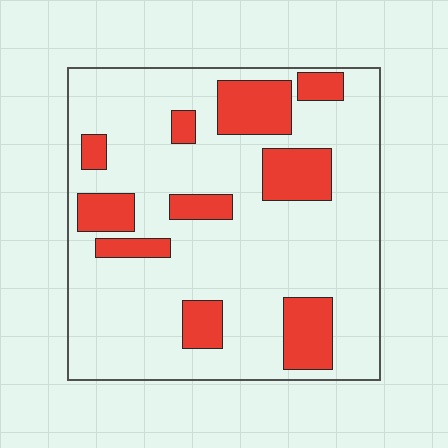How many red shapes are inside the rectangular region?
10.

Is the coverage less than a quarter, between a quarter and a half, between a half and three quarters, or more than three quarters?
Less than a quarter.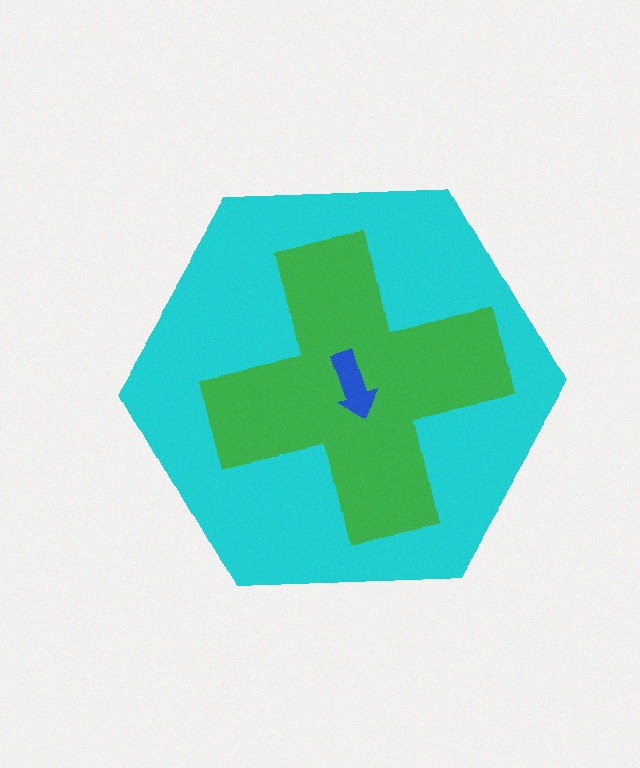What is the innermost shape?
The blue arrow.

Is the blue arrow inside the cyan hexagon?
Yes.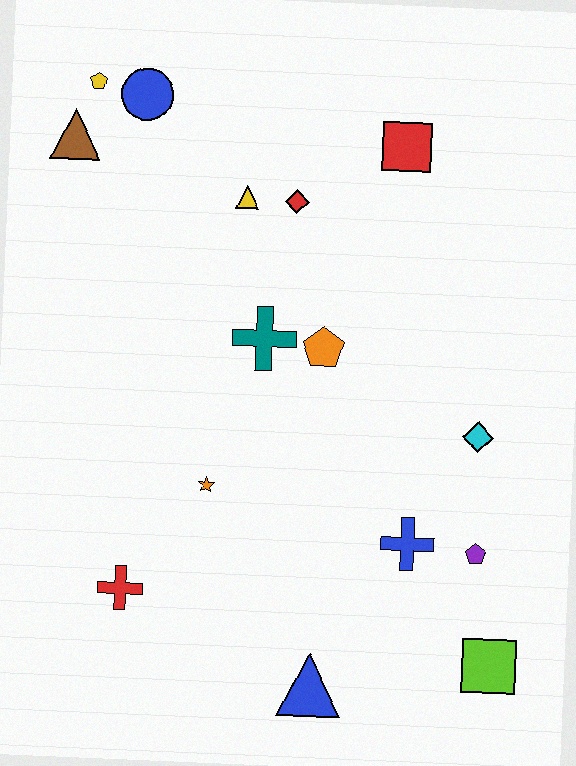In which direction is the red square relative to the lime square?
The red square is above the lime square.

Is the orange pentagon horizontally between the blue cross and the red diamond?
Yes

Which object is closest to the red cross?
The orange star is closest to the red cross.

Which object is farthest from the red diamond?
The lime square is farthest from the red diamond.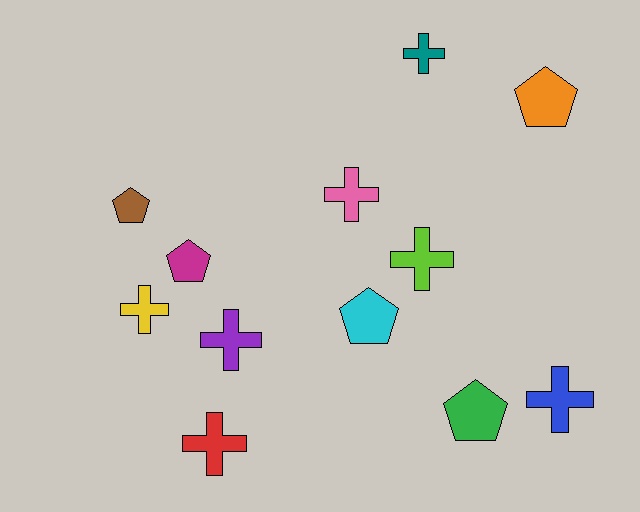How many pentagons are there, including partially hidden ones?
There are 5 pentagons.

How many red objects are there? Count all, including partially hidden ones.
There is 1 red object.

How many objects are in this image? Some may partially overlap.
There are 12 objects.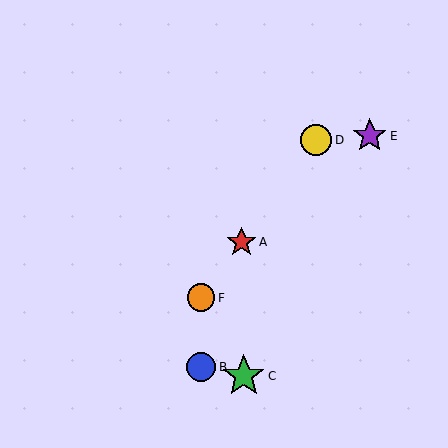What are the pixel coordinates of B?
Object B is at (201, 367).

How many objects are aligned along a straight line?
3 objects (A, D, F) are aligned along a straight line.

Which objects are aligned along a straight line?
Objects A, D, F are aligned along a straight line.